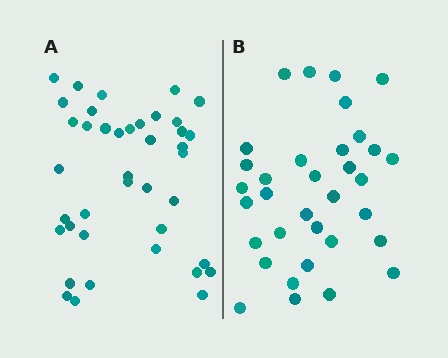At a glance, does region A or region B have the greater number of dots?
Region A (the left region) has more dots.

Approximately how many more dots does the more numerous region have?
Region A has about 6 more dots than region B.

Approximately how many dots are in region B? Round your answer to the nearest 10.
About 30 dots. (The exact count is 34, which rounds to 30.)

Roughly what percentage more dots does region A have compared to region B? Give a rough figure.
About 20% more.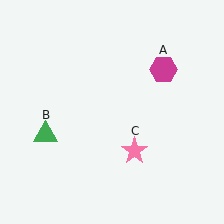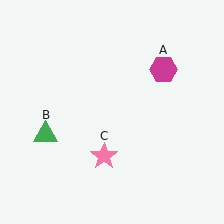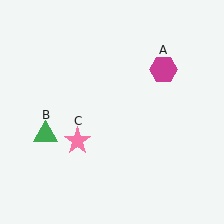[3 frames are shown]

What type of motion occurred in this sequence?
The pink star (object C) rotated clockwise around the center of the scene.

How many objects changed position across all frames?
1 object changed position: pink star (object C).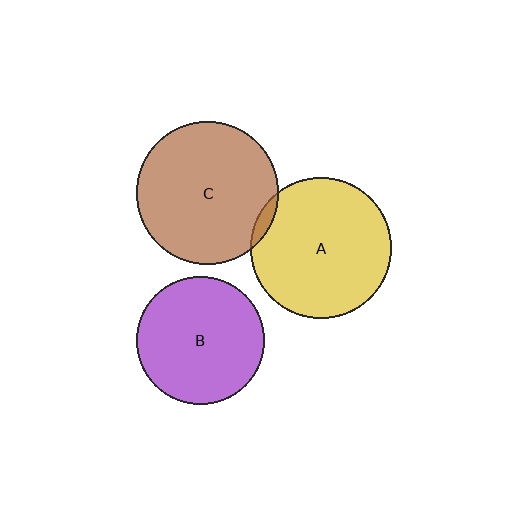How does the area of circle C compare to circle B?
Approximately 1.3 times.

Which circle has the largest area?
Circle C (brown).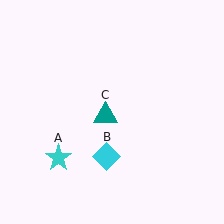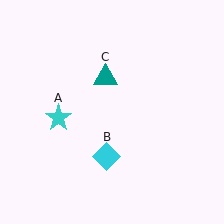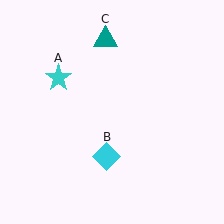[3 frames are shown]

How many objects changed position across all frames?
2 objects changed position: cyan star (object A), teal triangle (object C).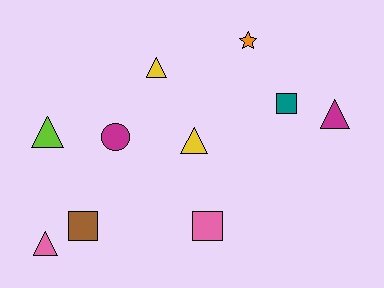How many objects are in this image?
There are 10 objects.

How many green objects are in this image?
There are no green objects.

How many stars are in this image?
There is 1 star.